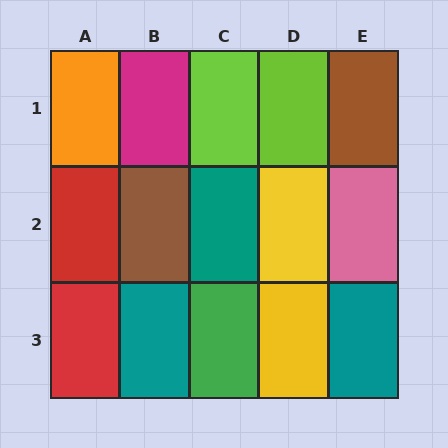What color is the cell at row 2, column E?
Pink.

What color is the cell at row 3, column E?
Teal.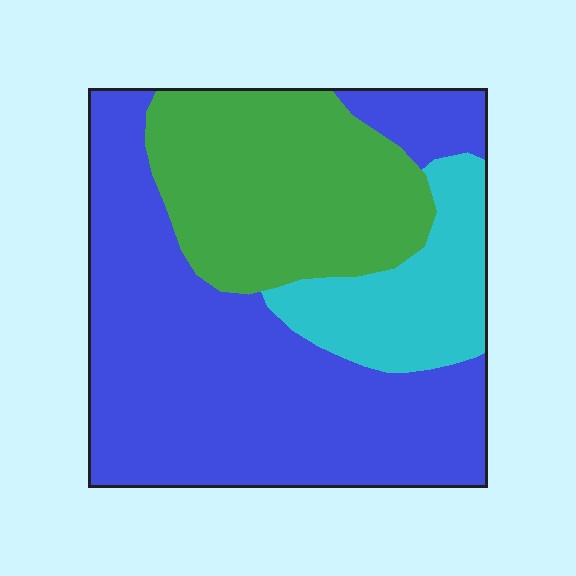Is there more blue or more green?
Blue.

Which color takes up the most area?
Blue, at roughly 55%.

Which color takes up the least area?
Cyan, at roughly 15%.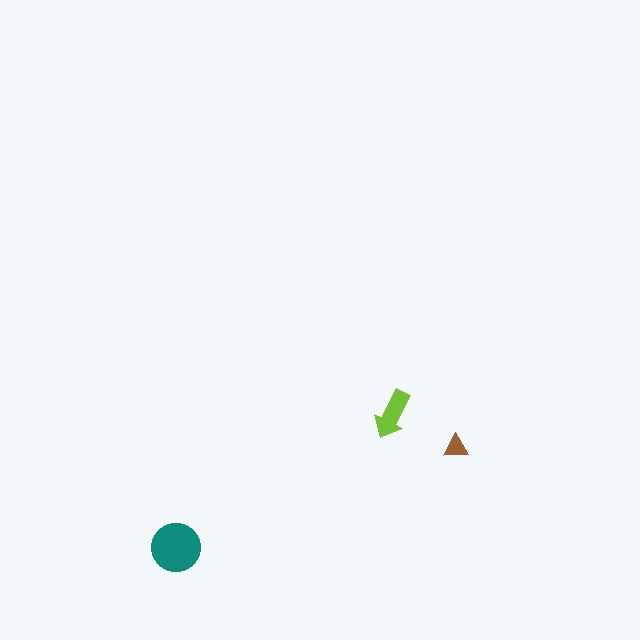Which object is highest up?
The lime arrow is topmost.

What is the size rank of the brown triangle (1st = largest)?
3rd.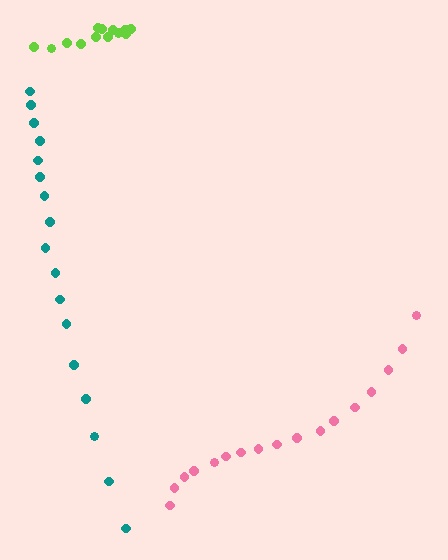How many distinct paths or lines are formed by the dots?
There are 3 distinct paths.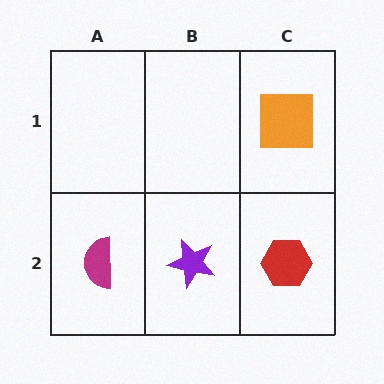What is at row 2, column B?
A purple star.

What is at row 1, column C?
An orange square.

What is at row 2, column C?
A red hexagon.